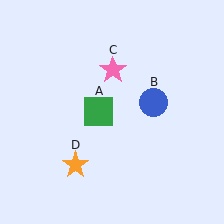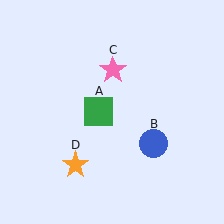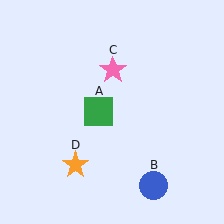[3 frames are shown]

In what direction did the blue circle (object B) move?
The blue circle (object B) moved down.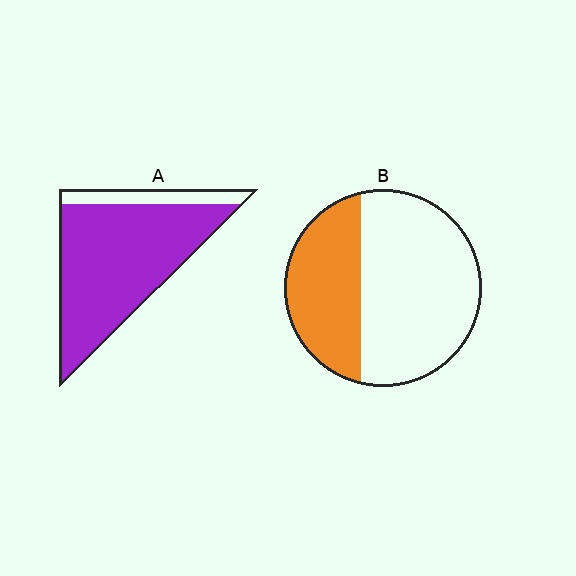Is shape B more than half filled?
No.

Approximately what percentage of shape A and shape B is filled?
A is approximately 85% and B is approximately 35%.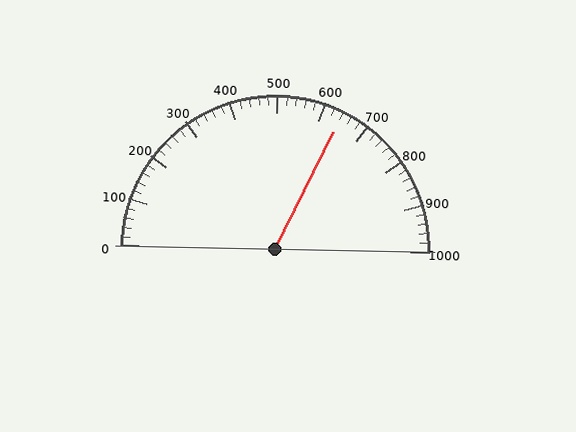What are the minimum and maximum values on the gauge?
The gauge ranges from 0 to 1000.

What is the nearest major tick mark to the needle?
The nearest major tick mark is 600.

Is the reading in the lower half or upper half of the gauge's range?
The reading is in the upper half of the range (0 to 1000).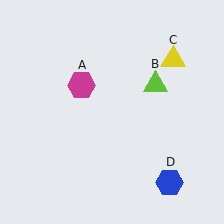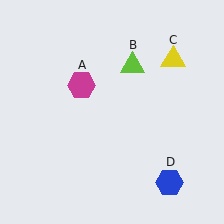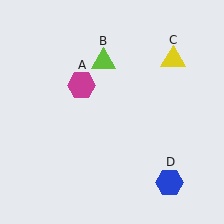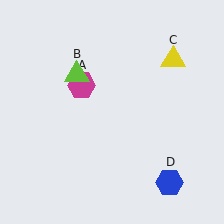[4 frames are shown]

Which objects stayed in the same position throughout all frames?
Magenta hexagon (object A) and yellow triangle (object C) and blue hexagon (object D) remained stationary.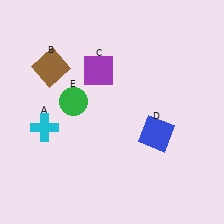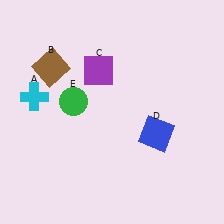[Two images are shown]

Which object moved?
The cyan cross (A) moved up.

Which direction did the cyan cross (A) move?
The cyan cross (A) moved up.